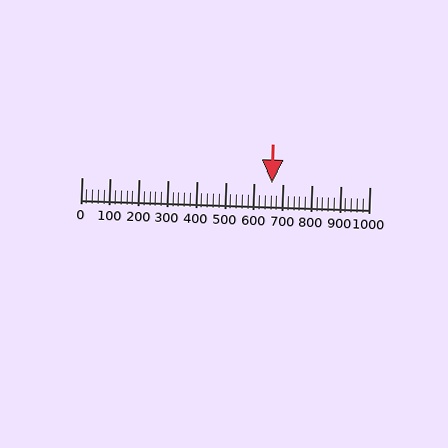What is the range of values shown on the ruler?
The ruler shows values from 0 to 1000.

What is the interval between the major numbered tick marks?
The major tick marks are spaced 100 units apart.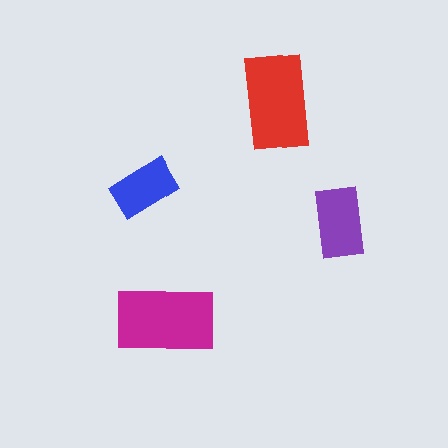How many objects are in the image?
There are 4 objects in the image.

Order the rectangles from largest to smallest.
the magenta one, the red one, the purple one, the blue one.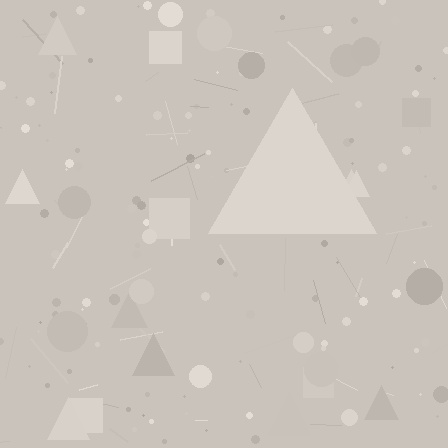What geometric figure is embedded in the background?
A triangle is embedded in the background.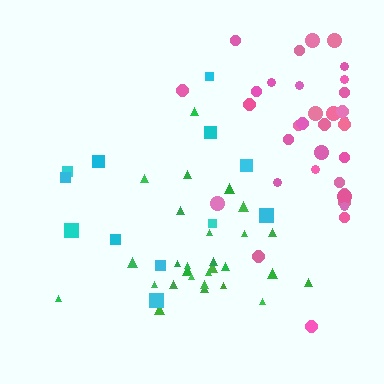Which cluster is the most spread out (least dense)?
Cyan.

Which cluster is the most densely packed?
Green.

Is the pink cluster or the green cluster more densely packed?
Green.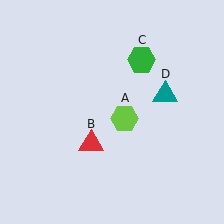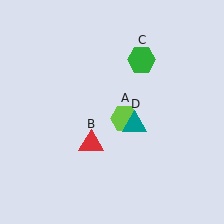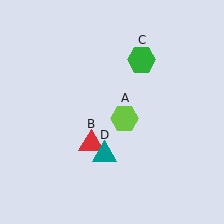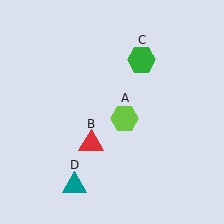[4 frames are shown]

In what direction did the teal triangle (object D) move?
The teal triangle (object D) moved down and to the left.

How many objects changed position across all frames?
1 object changed position: teal triangle (object D).